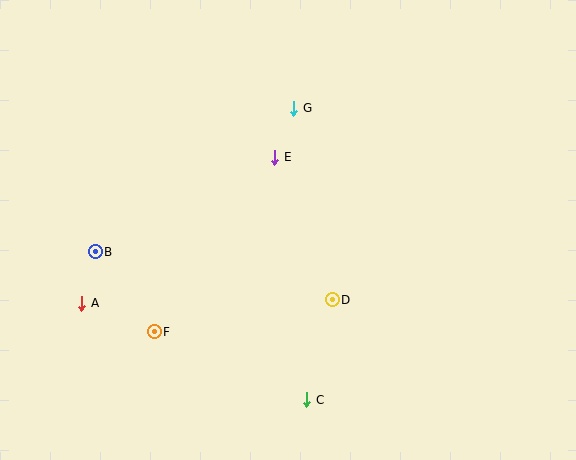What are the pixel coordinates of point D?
Point D is at (332, 300).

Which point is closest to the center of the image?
Point E at (275, 157) is closest to the center.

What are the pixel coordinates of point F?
Point F is at (154, 332).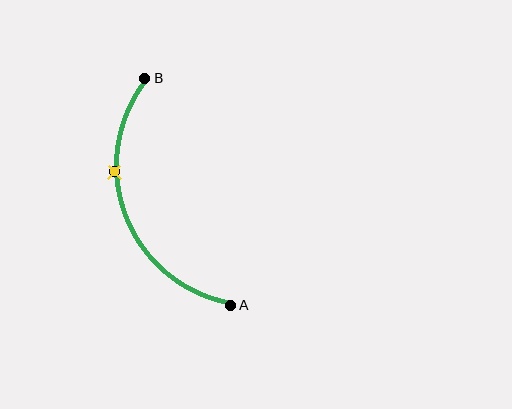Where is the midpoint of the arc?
The arc midpoint is the point on the curve farthest from the straight line joining A and B. It sits to the left of that line.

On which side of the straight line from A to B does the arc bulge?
The arc bulges to the left of the straight line connecting A and B.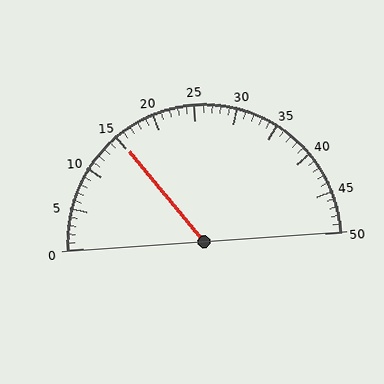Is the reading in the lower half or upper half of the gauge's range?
The reading is in the lower half of the range (0 to 50).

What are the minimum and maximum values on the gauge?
The gauge ranges from 0 to 50.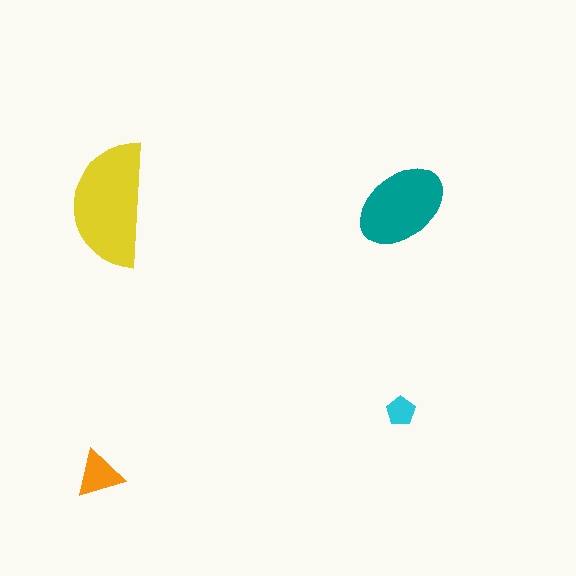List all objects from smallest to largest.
The cyan pentagon, the orange triangle, the teal ellipse, the yellow semicircle.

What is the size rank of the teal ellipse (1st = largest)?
2nd.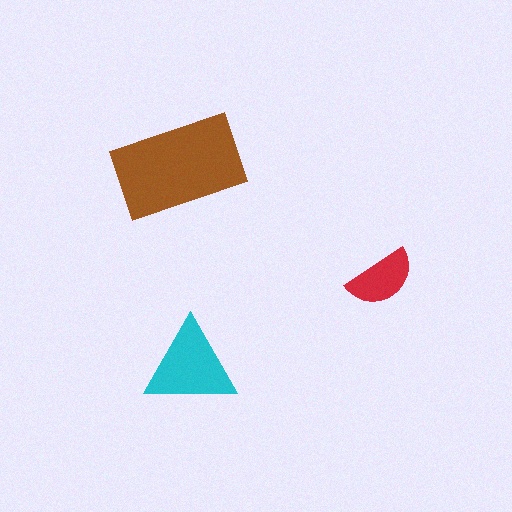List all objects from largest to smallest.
The brown rectangle, the cyan triangle, the red semicircle.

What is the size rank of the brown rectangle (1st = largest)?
1st.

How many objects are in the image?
There are 3 objects in the image.